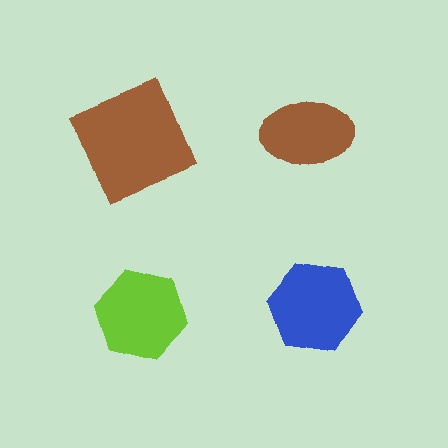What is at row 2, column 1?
A lime hexagon.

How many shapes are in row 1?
2 shapes.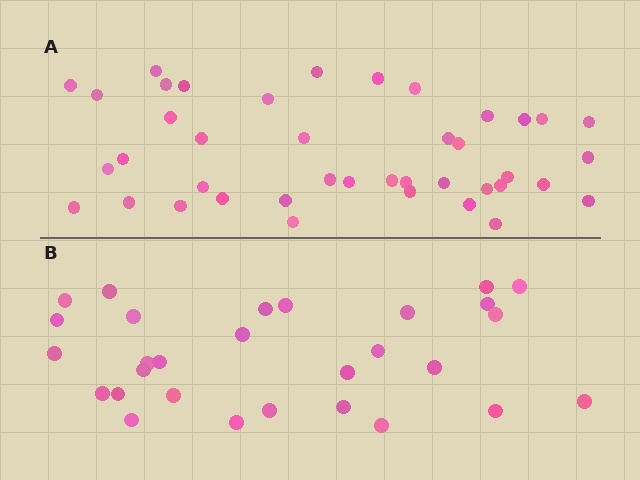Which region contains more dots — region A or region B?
Region A (the top region) has more dots.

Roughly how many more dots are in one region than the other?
Region A has roughly 12 or so more dots than region B.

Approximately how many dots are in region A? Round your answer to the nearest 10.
About 40 dots. (The exact count is 41, which rounds to 40.)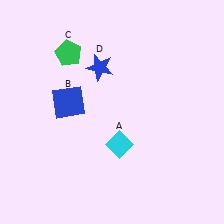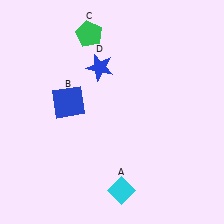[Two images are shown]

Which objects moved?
The objects that moved are: the cyan diamond (A), the green pentagon (C).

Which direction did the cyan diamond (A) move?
The cyan diamond (A) moved down.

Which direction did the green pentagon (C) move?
The green pentagon (C) moved right.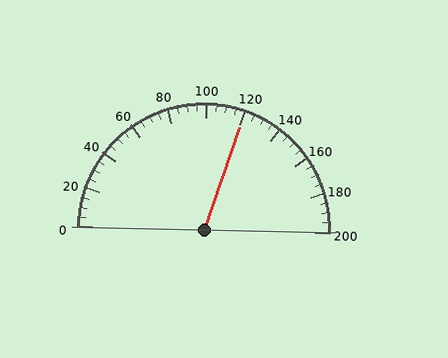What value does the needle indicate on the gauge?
The needle indicates approximately 120.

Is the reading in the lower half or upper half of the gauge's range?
The reading is in the upper half of the range (0 to 200).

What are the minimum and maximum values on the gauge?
The gauge ranges from 0 to 200.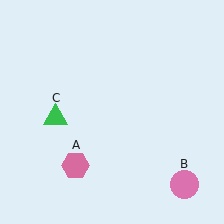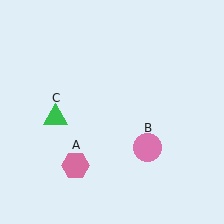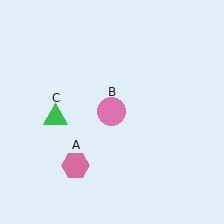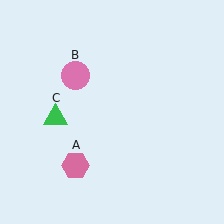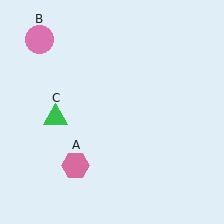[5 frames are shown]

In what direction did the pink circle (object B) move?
The pink circle (object B) moved up and to the left.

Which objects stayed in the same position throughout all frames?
Pink hexagon (object A) and green triangle (object C) remained stationary.